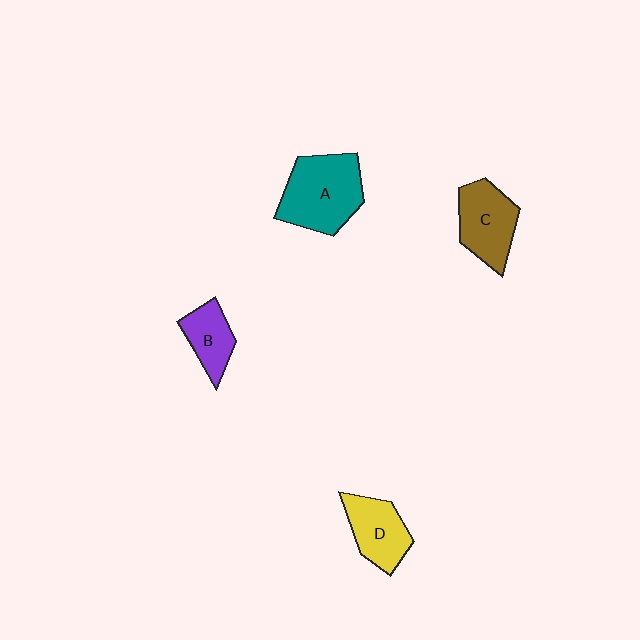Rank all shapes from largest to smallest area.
From largest to smallest: A (teal), C (brown), D (yellow), B (purple).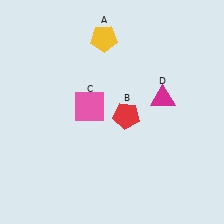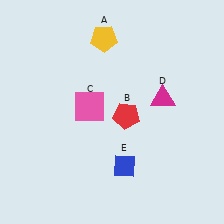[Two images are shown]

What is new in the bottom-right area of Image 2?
A blue diamond (E) was added in the bottom-right area of Image 2.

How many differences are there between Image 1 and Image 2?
There is 1 difference between the two images.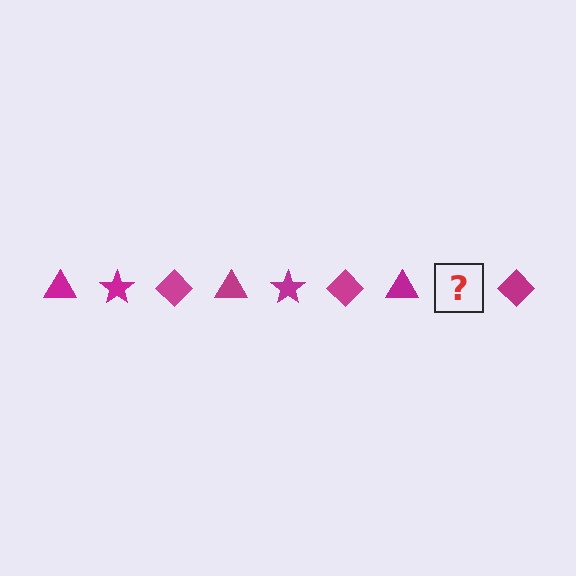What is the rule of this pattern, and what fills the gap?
The rule is that the pattern cycles through triangle, star, diamond shapes in magenta. The gap should be filled with a magenta star.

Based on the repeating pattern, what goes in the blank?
The blank should be a magenta star.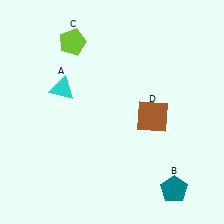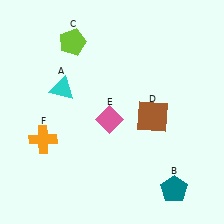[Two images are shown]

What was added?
A pink diamond (E), an orange cross (F) were added in Image 2.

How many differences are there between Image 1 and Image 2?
There are 2 differences between the two images.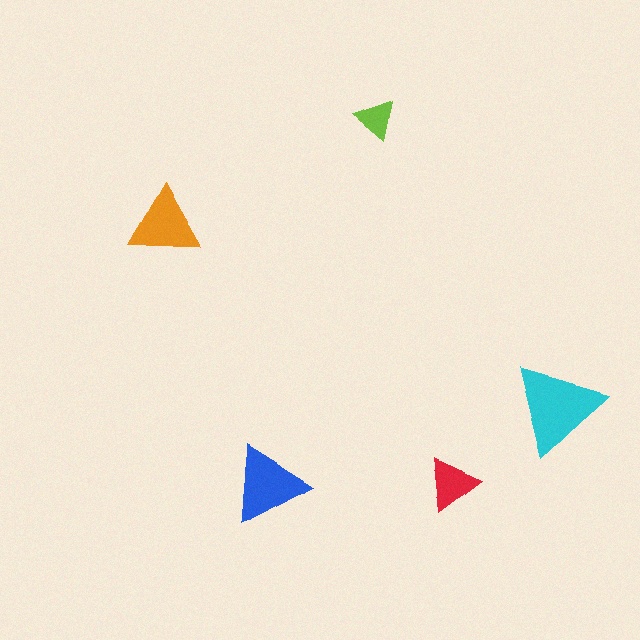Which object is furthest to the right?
The cyan triangle is rightmost.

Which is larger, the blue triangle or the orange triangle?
The blue one.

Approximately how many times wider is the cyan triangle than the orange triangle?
About 1.5 times wider.